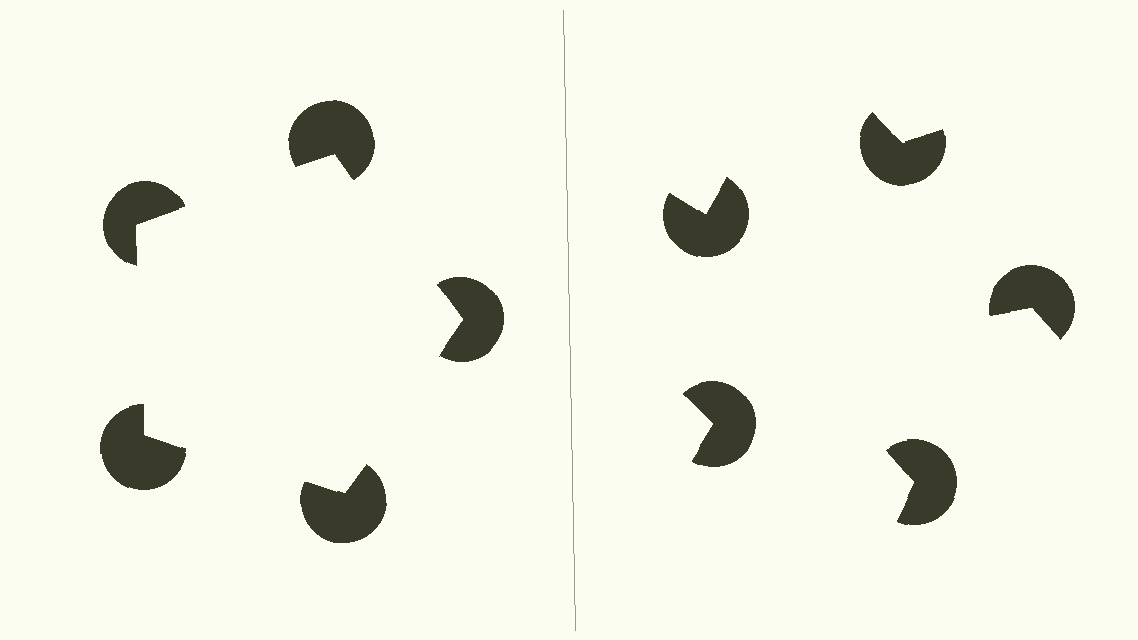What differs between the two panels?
The pac-man discs are positioned identically on both sides; only the wedge orientations differ. On the left they align to a pentagon; on the right they are misaligned.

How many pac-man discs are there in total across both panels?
10 — 5 on each side.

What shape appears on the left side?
An illusory pentagon.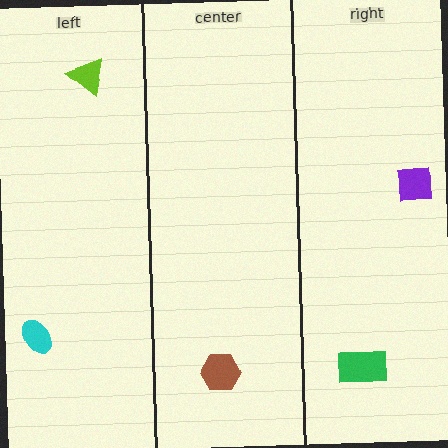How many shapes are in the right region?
2.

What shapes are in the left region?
The lime triangle, the cyan ellipse.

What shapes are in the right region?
The green rectangle, the purple square.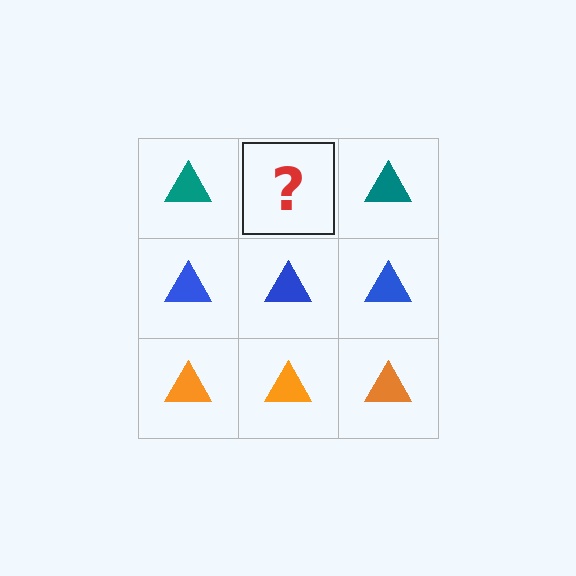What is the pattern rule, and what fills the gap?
The rule is that each row has a consistent color. The gap should be filled with a teal triangle.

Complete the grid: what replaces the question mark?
The question mark should be replaced with a teal triangle.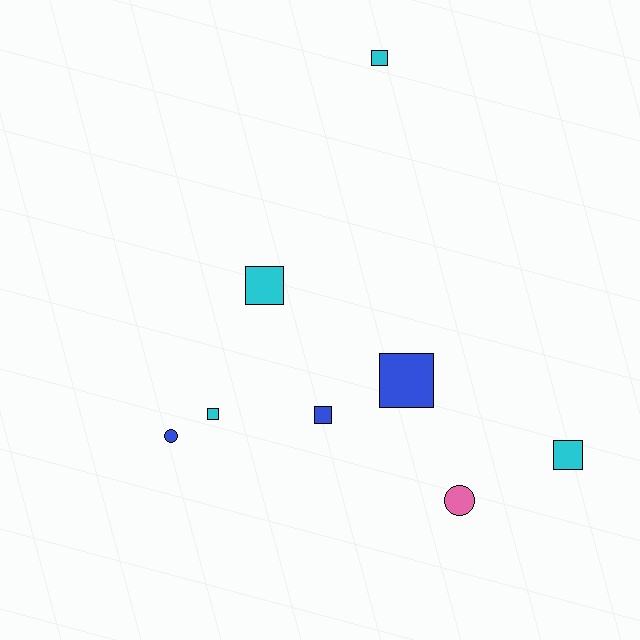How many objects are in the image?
There are 8 objects.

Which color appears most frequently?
Cyan, with 4 objects.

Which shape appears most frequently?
Square, with 6 objects.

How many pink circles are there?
There is 1 pink circle.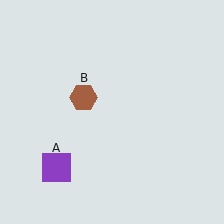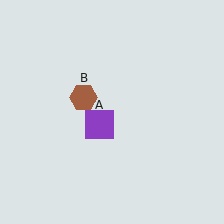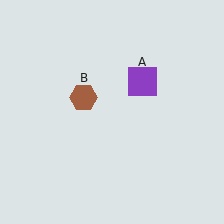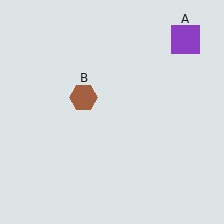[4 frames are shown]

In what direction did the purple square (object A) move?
The purple square (object A) moved up and to the right.